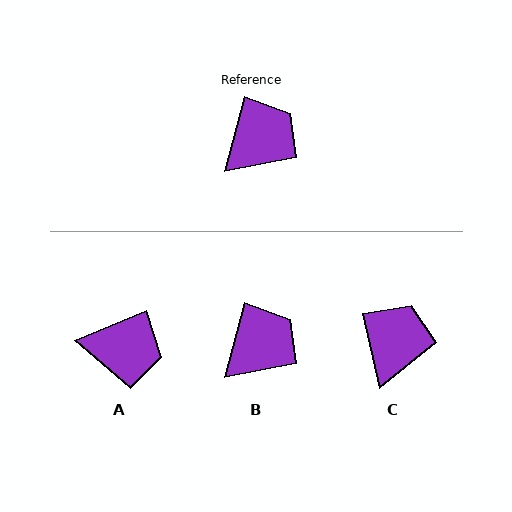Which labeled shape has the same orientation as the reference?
B.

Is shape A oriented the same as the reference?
No, it is off by about 52 degrees.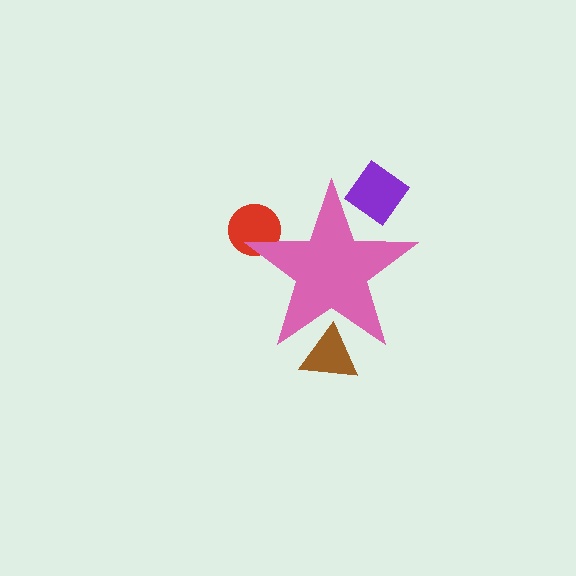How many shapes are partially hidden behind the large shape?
3 shapes are partially hidden.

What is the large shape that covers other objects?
A pink star.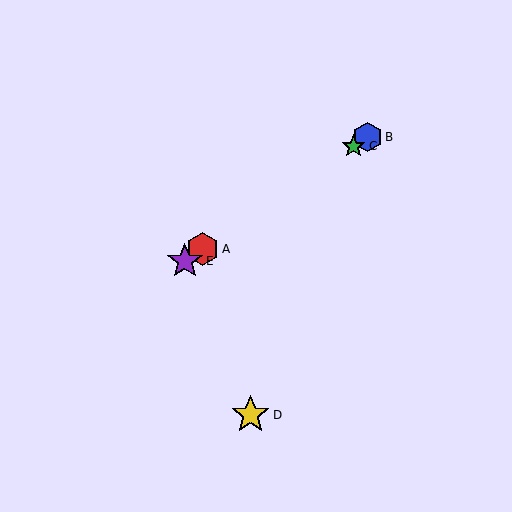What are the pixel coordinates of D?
Object D is at (251, 415).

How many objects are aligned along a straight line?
4 objects (A, B, C, E) are aligned along a straight line.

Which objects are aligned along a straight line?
Objects A, B, C, E are aligned along a straight line.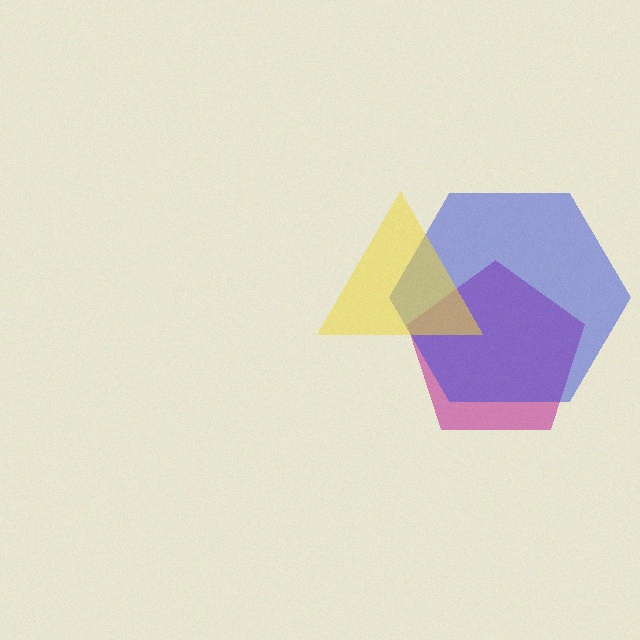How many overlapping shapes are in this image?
There are 3 overlapping shapes in the image.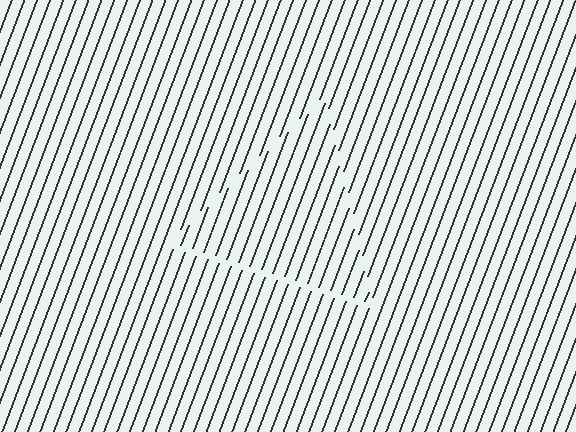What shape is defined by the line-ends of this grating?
An illusory triangle. The interior of the shape contains the same grating, shifted by half a period — the contour is defined by the phase discontinuity where line-ends from the inner and outer gratings abut.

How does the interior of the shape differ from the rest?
The interior of the shape contains the same grating, shifted by half a period — the contour is defined by the phase discontinuity where line-ends from the inner and outer gratings abut.